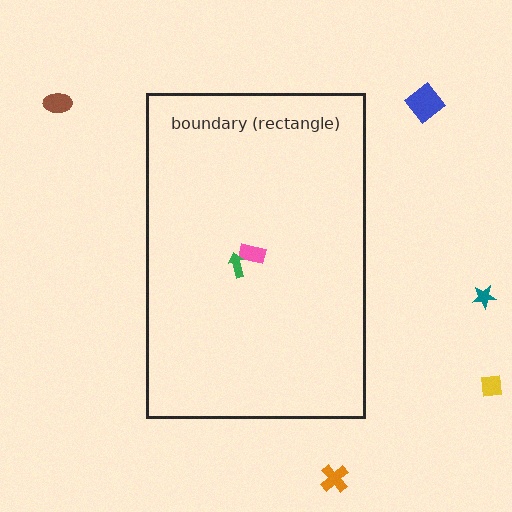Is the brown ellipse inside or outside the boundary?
Outside.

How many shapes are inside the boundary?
2 inside, 5 outside.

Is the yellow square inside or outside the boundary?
Outside.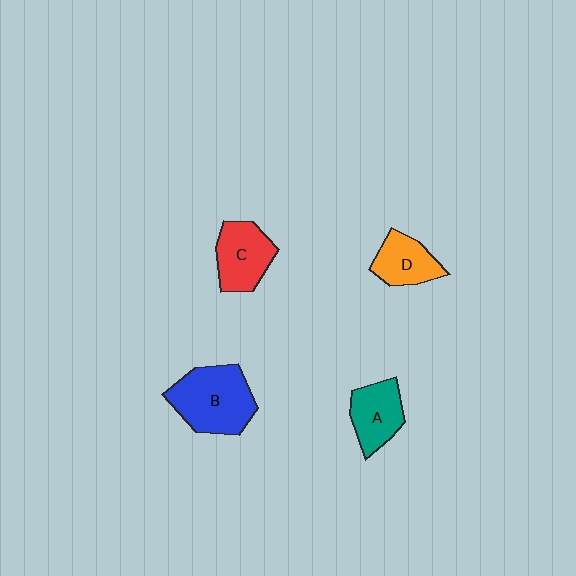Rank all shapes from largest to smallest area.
From largest to smallest: B (blue), C (red), A (teal), D (orange).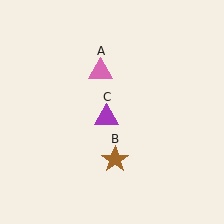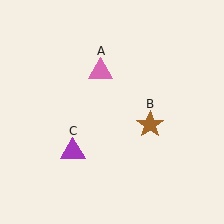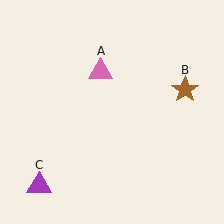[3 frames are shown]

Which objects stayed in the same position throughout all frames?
Pink triangle (object A) remained stationary.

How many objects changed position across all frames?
2 objects changed position: brown star (object B), purple triangle (object C).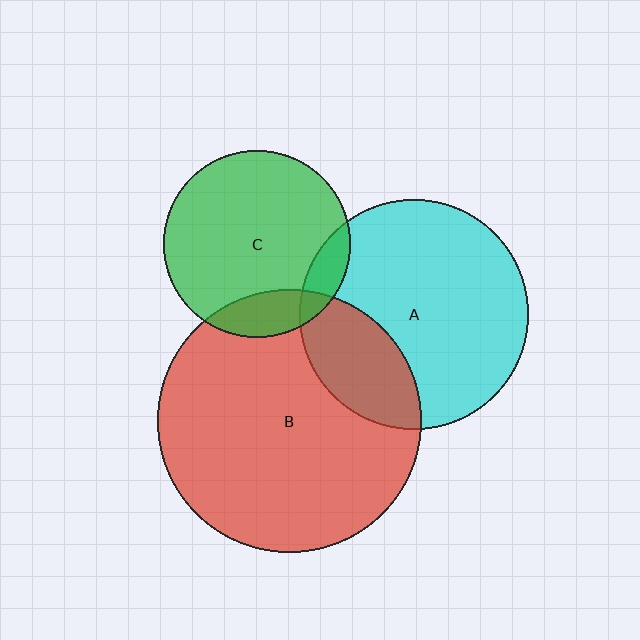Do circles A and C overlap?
Yes.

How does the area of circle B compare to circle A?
Approximately 1.3 times.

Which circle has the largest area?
Circle B (red).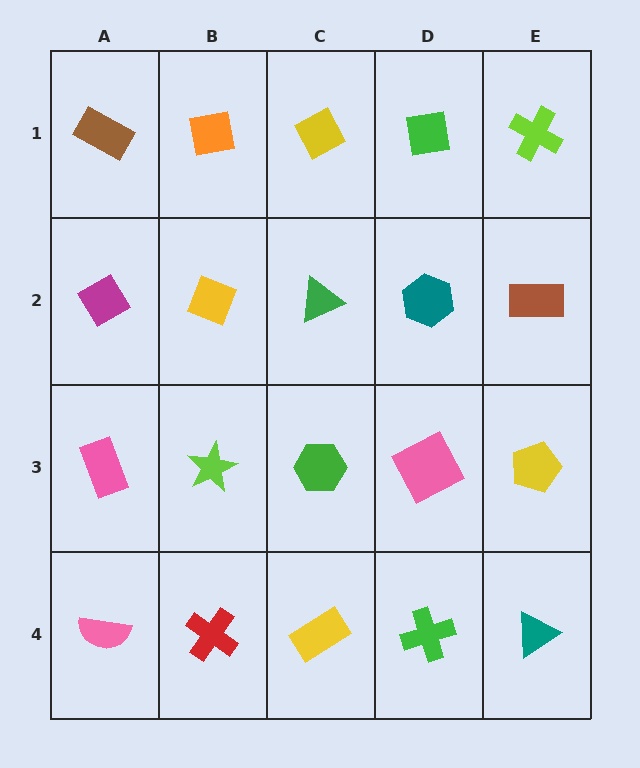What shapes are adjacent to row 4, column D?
A pink square (row 3, column D), a yellow rectangle (row 4, column C), a teal triangle (row 4, column E).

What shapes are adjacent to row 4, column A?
A pink rectangle (row 3, column A), a red cross (row 4, column B).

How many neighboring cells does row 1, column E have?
2.